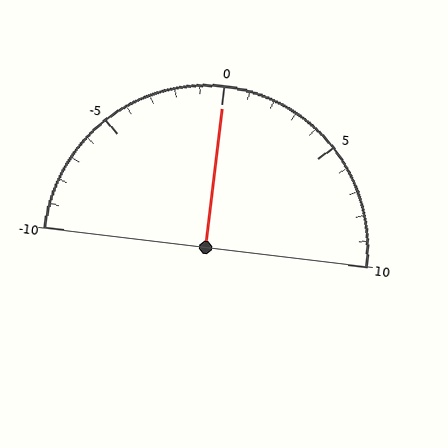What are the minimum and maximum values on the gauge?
The gauge ranges from -10 to 10.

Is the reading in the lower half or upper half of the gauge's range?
The reading is in the upper half of the range (-10 to 10).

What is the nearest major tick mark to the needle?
The nearest major tick mark is 0.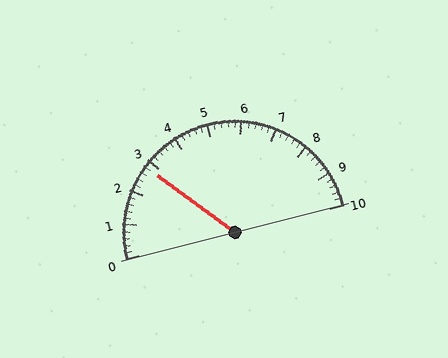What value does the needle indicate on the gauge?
The needle indicates approximately 2.8.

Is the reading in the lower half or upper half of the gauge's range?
The reading is in the lower half of the range (0 to 10).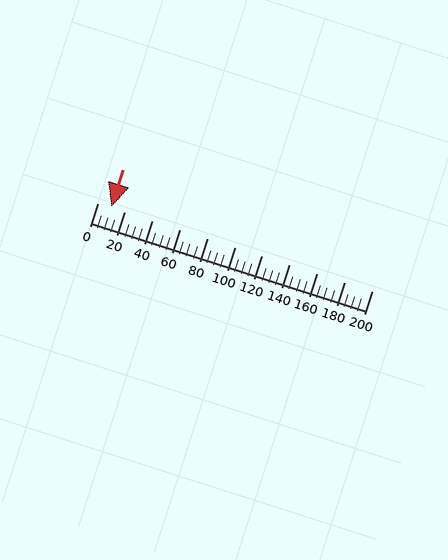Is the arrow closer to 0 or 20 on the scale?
The arrow is closer to 20.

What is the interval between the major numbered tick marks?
The major tick marks are spaced 20 units apart.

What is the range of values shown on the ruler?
The ruler shows values from 0 to 200.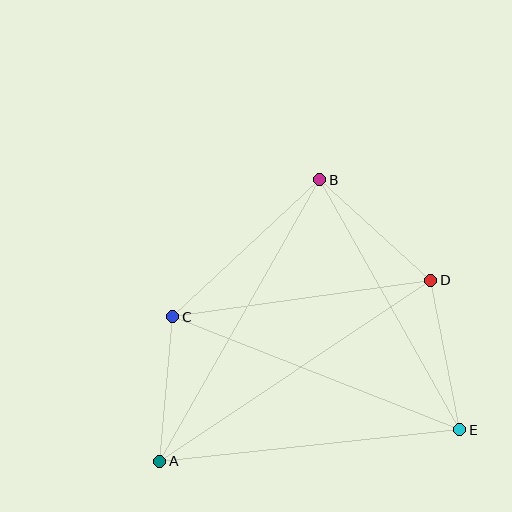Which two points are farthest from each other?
Points A and D are farthest from each other.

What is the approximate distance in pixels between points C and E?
The distance between C and E is approximately 309 pixels.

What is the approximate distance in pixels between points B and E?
The distance between B and E is approximately 286 pixels.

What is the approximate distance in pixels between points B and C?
The distance between B and C is approximately 201 pixels.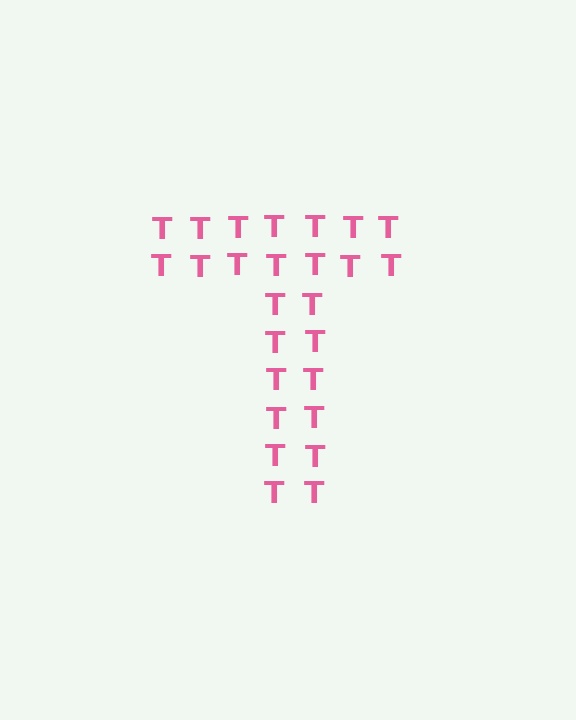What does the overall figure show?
The overall figure shows the letter T.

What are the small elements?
The small elements are letter T's.